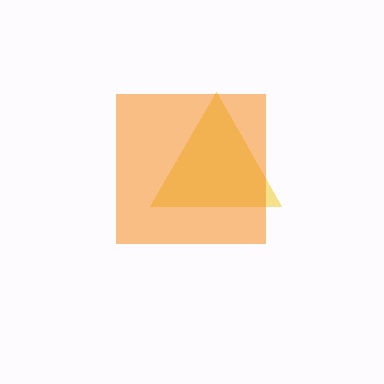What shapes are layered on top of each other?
The layered shapes are: a yellow triangle, an orange square.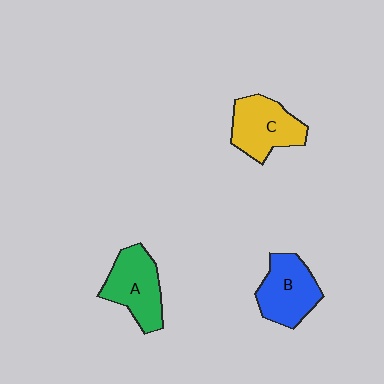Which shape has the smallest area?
Shape B (blue).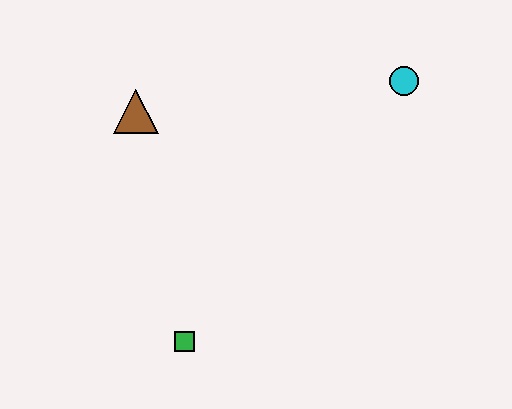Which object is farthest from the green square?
The cyan circle is farthest from the green square.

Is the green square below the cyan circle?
Yes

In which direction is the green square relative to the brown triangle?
The green square is below the brown triangle.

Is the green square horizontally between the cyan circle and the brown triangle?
Yes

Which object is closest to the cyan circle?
The brown triangle is closest to the cyan circle.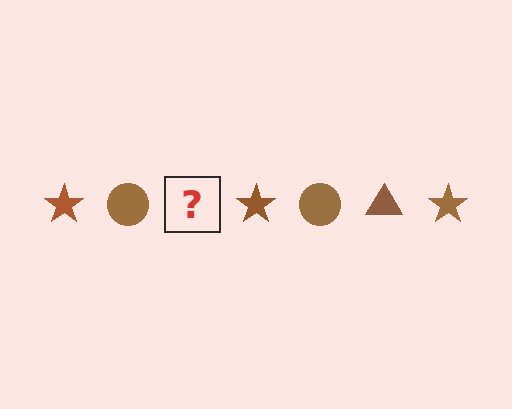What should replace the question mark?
The question mark should be replaced with a brown triangle.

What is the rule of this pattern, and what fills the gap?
The rule is that the pattern cycles through star, circle, triangle shapes in brown. The gap should be filled with a brown triangle.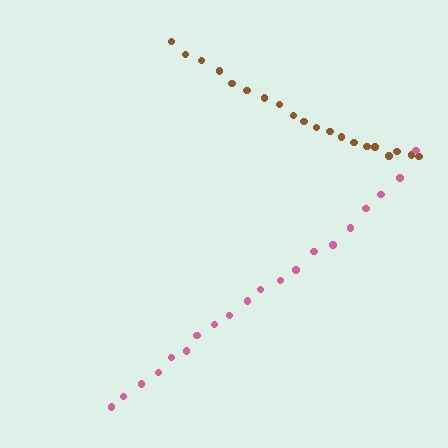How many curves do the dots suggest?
There are 2 distinct paths.